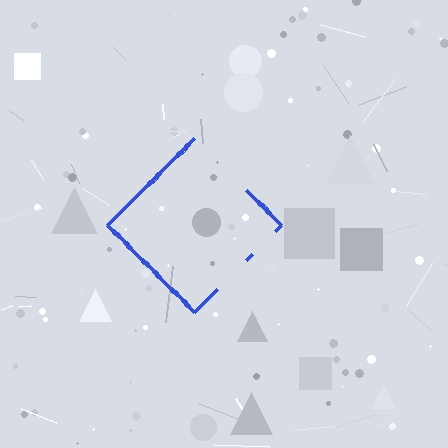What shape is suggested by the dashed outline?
The dashed outline suggests a diamond.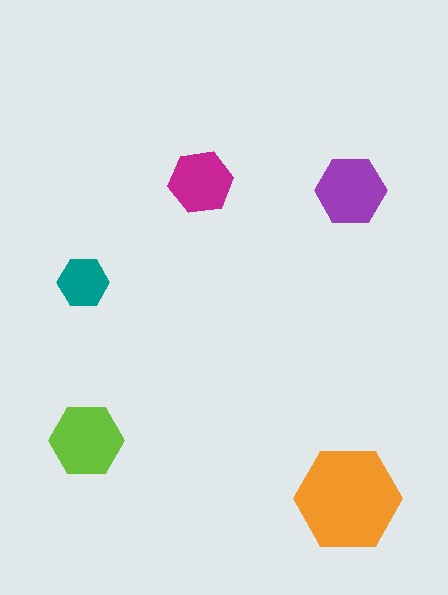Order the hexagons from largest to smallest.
the orange one, the lime one, the purple one, the magenta one, the teal one.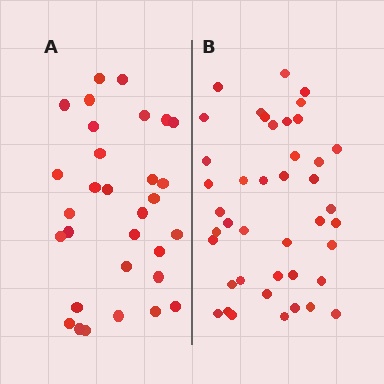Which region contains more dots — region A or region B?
Region B (the right region) has more dots.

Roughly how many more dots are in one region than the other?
Region B has roughly 12 or so more dots than region A.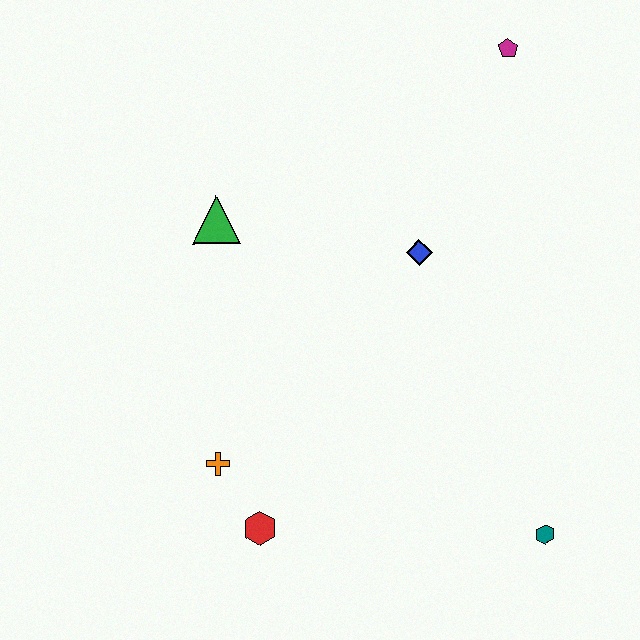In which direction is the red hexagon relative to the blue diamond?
The red hexagon is below the blue diamond.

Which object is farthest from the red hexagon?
The magenta pentagon is farthest from the red hexagon.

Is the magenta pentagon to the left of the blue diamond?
No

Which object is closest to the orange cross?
The red hexagon is closest to the orange cross.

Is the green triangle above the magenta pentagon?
No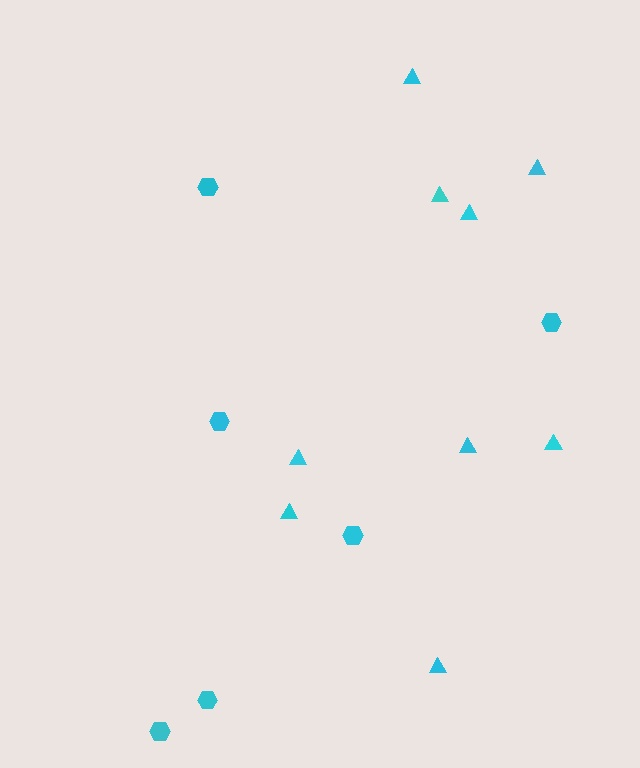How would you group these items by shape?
There are 2 groups: one group of triangles (9) and one group of hexagons (6).